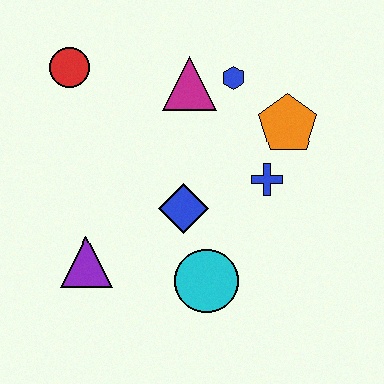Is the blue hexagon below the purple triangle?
No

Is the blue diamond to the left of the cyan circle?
Yes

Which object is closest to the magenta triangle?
The blue hexagon is closest to the magenta triangle.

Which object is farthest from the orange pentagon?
The purple triangle is farthest from the orange pentagon.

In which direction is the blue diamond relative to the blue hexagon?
The blue diamond is below the blue hexagon.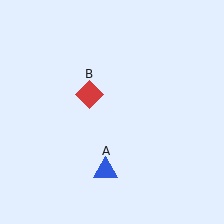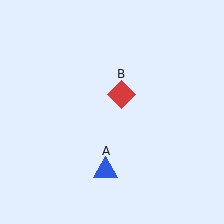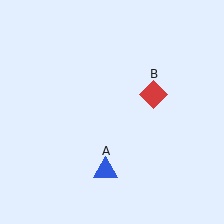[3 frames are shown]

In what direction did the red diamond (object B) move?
The red diamond (object B) moved right.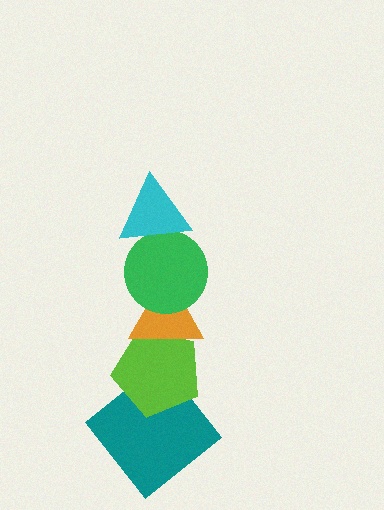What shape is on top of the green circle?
The cyan triangle is on top of the green circle.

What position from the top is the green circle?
The green circle is 2nd from the top.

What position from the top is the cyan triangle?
The cyan triangle is 1st from the top.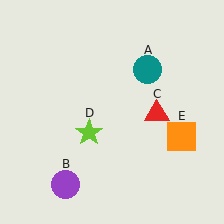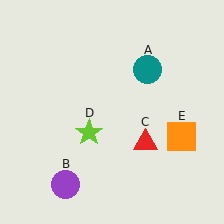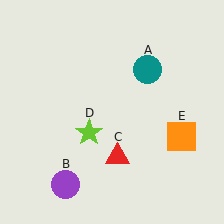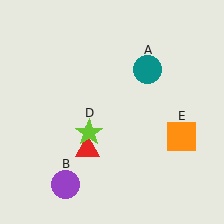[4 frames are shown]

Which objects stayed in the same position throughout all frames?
Teal circle (object A) and purple circle (object B) and lime star (object D) and orange square (object E) remained stationary.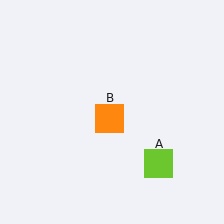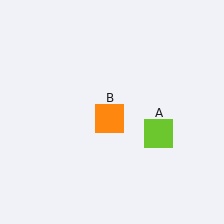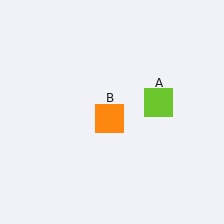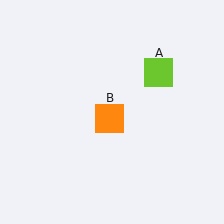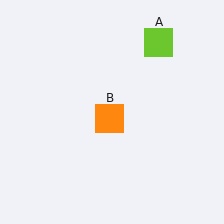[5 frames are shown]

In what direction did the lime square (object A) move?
The lime square (object A) moved up.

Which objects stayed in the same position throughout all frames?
Orange square (object B) remained stationary.